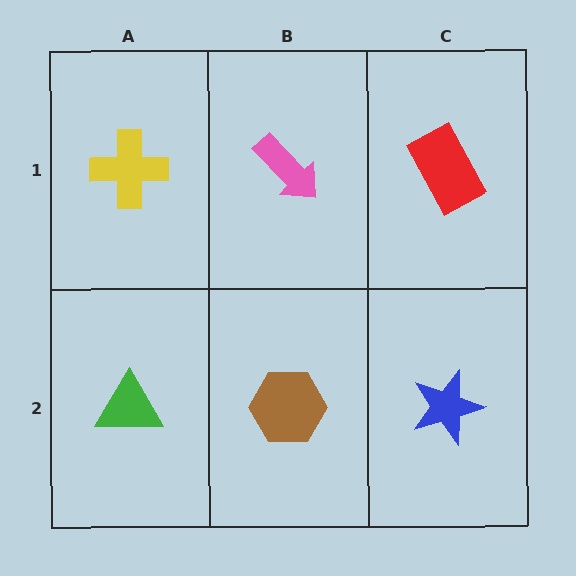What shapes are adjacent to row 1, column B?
A brown hexagon (row 2, column B), a yellow cross (row 1, column A), a red rectangle (row 1, column C).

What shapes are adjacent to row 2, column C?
A red rectangle (row 1, column C), a brown hexagon (row 2, column B).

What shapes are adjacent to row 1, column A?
A green triangle (row 2, column A), a pink arrow (row 1, column B).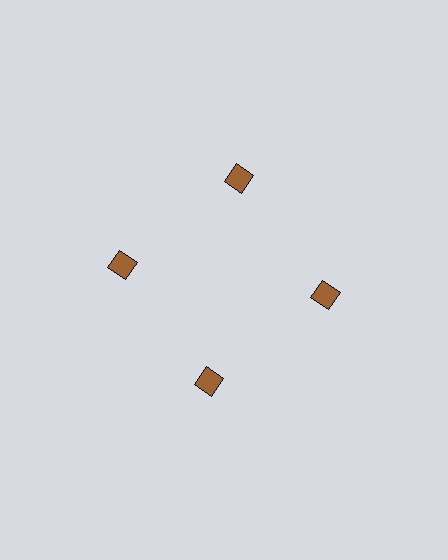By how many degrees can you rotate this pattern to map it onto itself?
The pattern maps onto itself every 90 degrees of rotation.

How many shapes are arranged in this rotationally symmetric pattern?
There are 4 shapes, arranged in 4 groups of 1.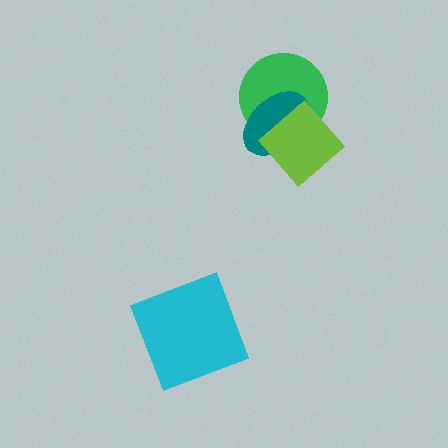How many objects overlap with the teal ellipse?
2 objects overlap with the teal ellipse.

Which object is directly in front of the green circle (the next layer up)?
The teal ellipse is directly in front of the green circle.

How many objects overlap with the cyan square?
0 objects overlap with the cyan square.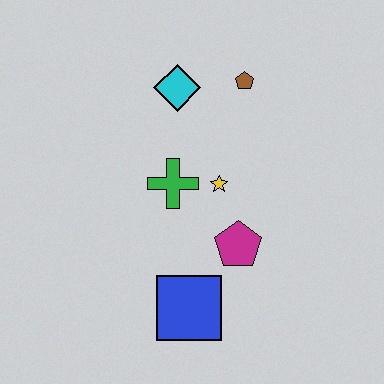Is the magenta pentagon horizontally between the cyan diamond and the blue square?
No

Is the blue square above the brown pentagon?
No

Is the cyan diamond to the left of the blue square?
Yes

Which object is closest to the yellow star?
The green cross is closest to the yellow star.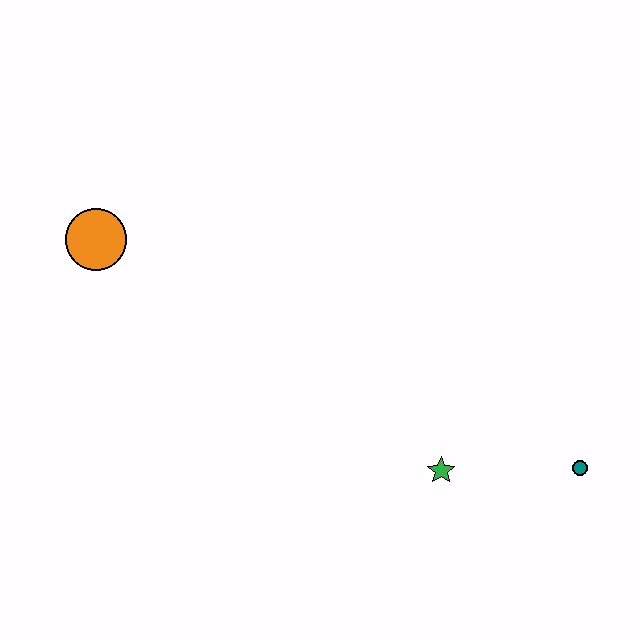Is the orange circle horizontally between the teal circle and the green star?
No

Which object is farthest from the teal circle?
The orange circle is farthest from the teal circle.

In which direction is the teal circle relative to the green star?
The teal circle is to the right of the green star.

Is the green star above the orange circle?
No